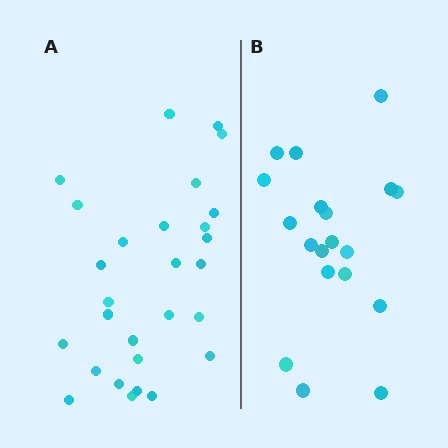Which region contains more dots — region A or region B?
Region A (the left region) has more dots.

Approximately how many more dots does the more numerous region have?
Region A has roughly 8 or so more dots than region B.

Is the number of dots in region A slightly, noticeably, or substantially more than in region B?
Region A has substantially more. The ratio is roughly 1.5 to 1.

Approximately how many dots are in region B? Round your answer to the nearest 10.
About 20 dots. (The exact count is 19, which rounds to 20.)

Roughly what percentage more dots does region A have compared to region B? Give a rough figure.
About 45% more.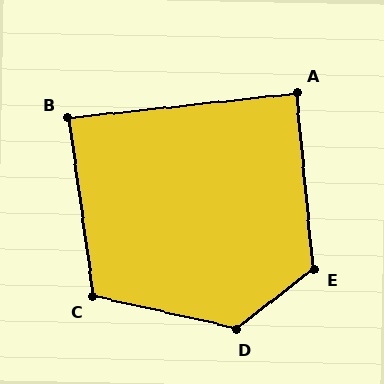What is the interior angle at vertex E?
Approximately 122 degrees (obtuse).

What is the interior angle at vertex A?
Approximately 89 degrees (approximately right).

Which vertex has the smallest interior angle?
B, at approximately 88 degrees.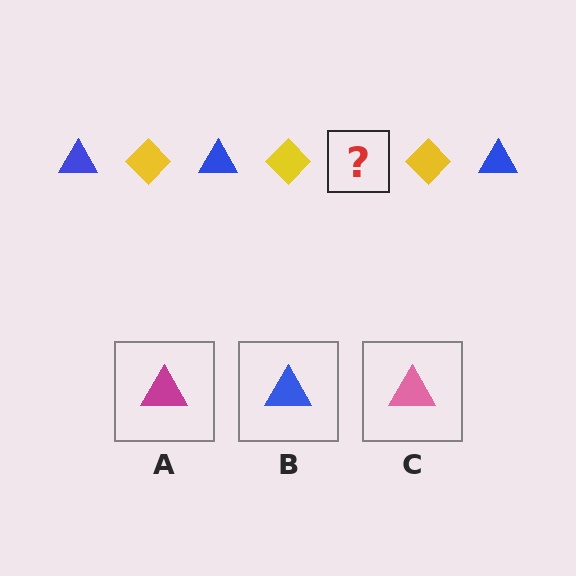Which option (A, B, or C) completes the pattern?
B.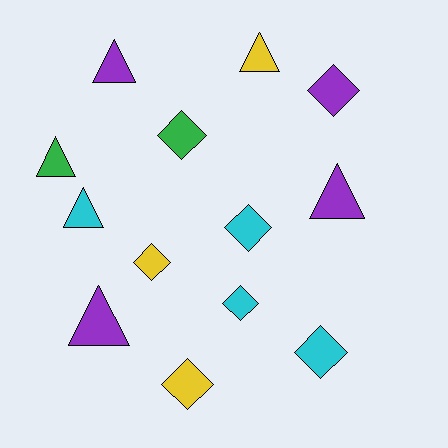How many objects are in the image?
There are 13 objects.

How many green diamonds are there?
There is 1 green diamond.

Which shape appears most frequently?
Diamond, with 7 objects.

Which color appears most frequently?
Purple, with 4 objects.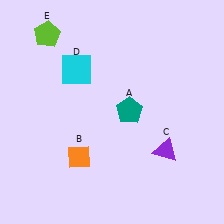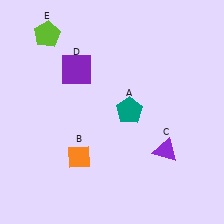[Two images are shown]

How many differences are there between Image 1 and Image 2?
There is 1 difference between the two images.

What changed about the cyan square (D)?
In Image 1, D is cyan. In Image 2, it changed to purple.